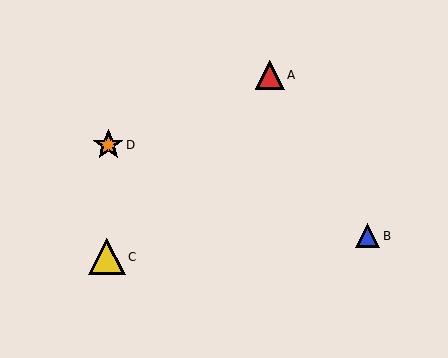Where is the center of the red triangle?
The center of the red triangle is at (270, 75).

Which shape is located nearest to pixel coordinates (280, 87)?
The red triangle (labeled A) at (270, 75) is nearest to that location.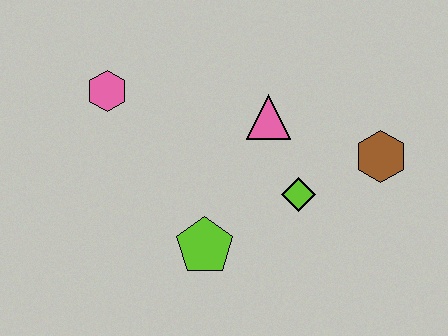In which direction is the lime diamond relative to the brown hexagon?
The lime diamond is to the left of the brown hexagon.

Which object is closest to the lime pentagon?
The lime diamond is closest to the lime pentagon.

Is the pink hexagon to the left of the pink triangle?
Yes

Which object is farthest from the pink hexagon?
The brown hexagon is farthest from the pink hexagon.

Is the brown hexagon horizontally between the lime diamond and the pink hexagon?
No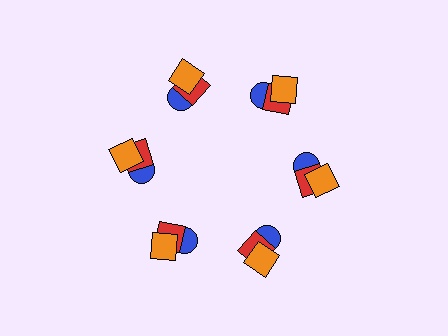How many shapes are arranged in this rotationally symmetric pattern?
There are 18 shapes, arranged in 6 groups of 3.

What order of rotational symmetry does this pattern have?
This pattern has 6-fold rotational symmetry.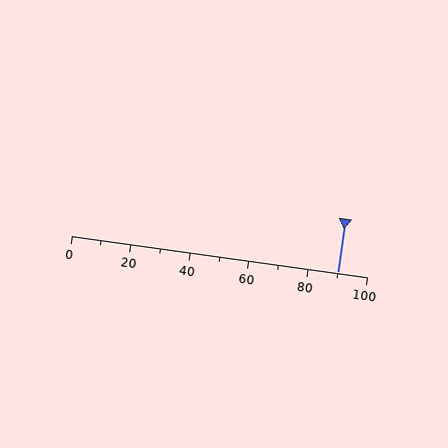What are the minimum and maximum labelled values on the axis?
The axis runs from 0 to 100.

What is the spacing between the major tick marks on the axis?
The major ticks are spaced 20 apart.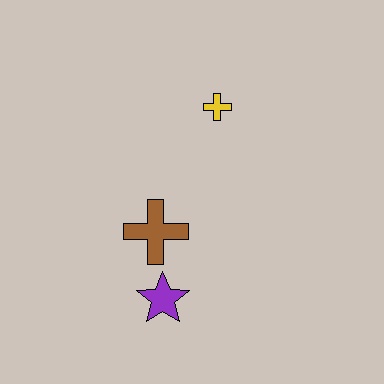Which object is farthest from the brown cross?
The yellow cross is farthest from the brown cross.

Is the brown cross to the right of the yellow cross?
No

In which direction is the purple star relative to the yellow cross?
The purple star is below the yellow cross.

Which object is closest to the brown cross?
The purple star is closest to the brown cross.